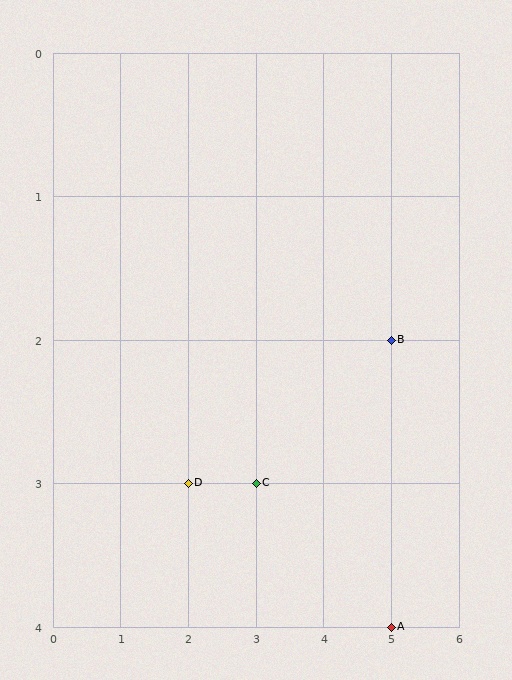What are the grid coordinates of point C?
Point C is at grid coordinates (3, 3).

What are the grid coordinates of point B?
Point B is at grid coordinates (5, 2).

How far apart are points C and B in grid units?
Points C and B are 2 columns and 1 row apart (about 2.2 grid units diagonally).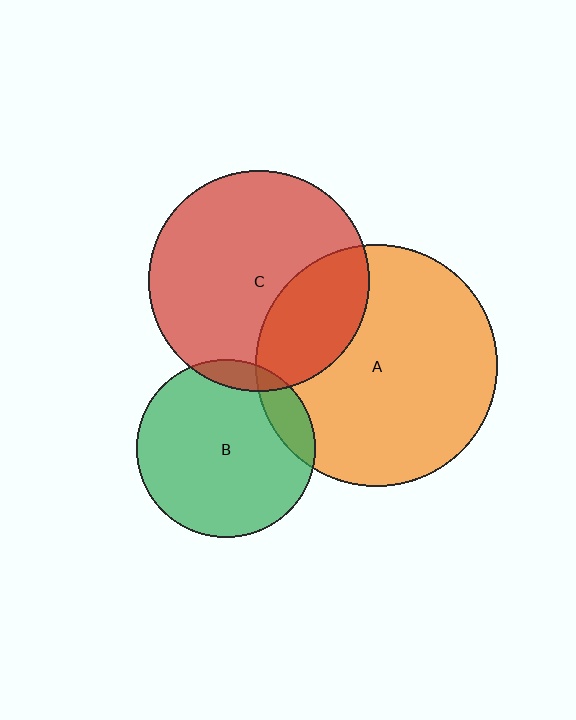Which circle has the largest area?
Circle A (orange).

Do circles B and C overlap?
Yes.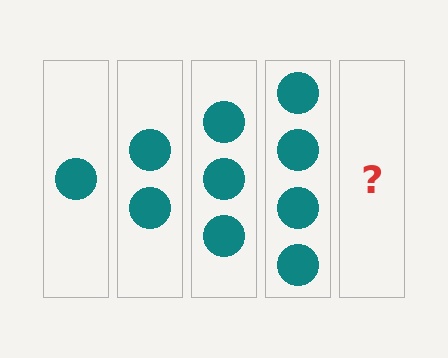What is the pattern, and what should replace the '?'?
The pattern is that each step adds one more circle. The '?' should be 5 circles.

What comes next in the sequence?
The next element should be 5 circles.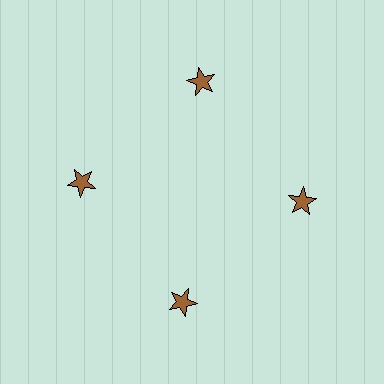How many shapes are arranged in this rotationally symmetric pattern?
There are 4 shapes, arranged in 4 groups of 1.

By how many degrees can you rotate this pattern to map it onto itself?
The pattern maps onto itself every 90 degrees of rotation.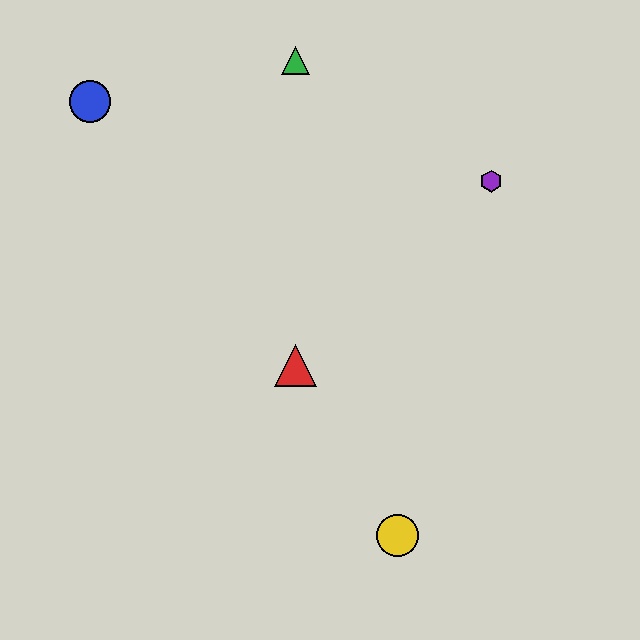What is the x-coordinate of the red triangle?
The red triangle is at x≈295.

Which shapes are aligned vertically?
The red triangle, the green triangle are aligned vertically.